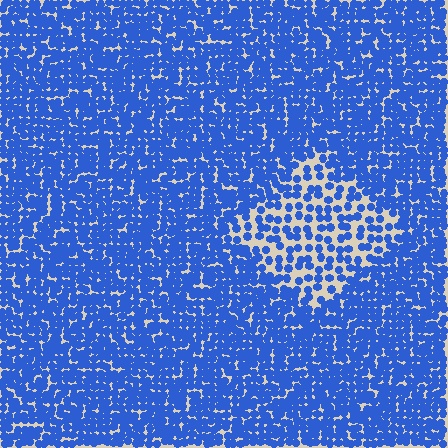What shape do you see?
I see a diamond.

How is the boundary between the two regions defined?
The boundary is defined by a change in element density (approximately 2.1x ratio). All elements are the same color, size, and shape.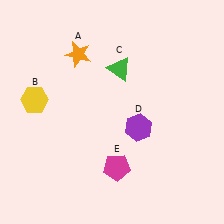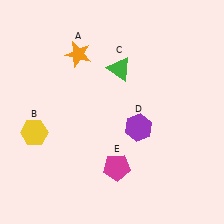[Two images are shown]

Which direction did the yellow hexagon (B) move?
The yellow hexagon (B) moved down.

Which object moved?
The yellow hexagon (B) moved down.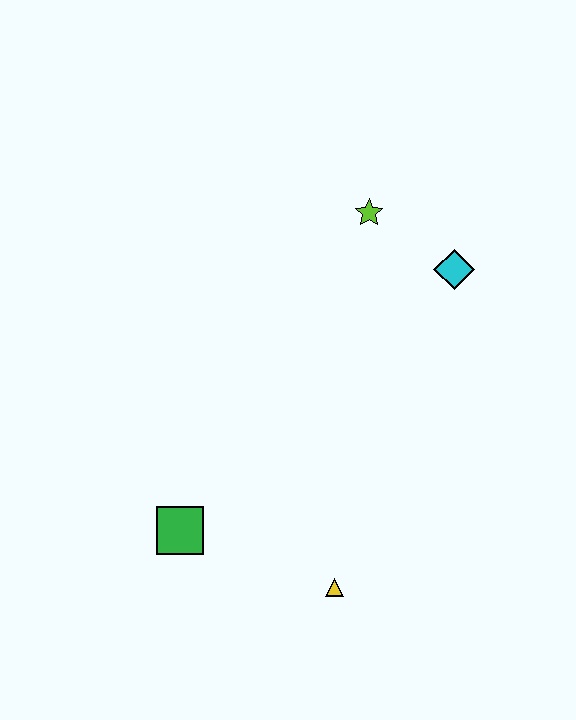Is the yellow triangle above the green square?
No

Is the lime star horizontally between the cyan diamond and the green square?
Yes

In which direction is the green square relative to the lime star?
The green square is below the lime star.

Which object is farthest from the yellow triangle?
The lime star is farthest from the yellow triangle.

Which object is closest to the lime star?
The cyan diamond is closest to the lime star.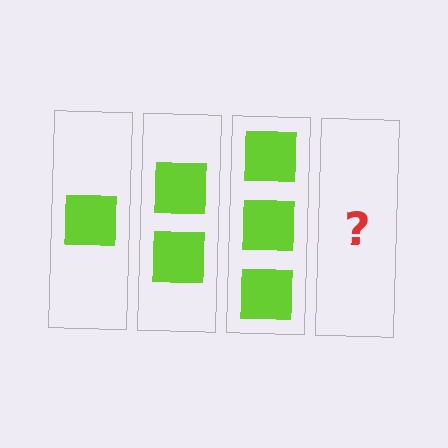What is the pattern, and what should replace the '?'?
The pattern is that each step adds one more square. The '?' should be 4 squares.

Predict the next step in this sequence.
The next step is 4 squares.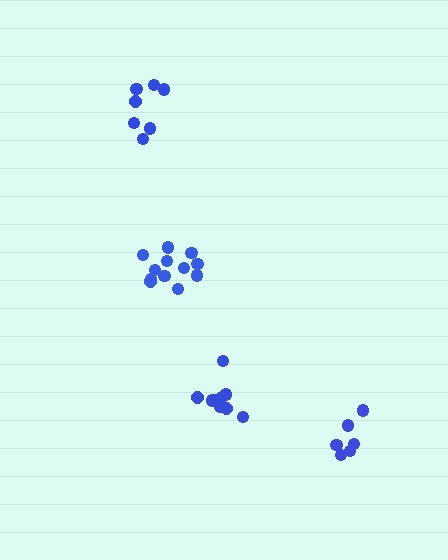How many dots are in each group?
Group 1: 7 dots, Group 2: 9 dots, Group 3: 12 dots, Group 4: 6 dots (34 total).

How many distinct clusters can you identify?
There are 4 distinct clusters.